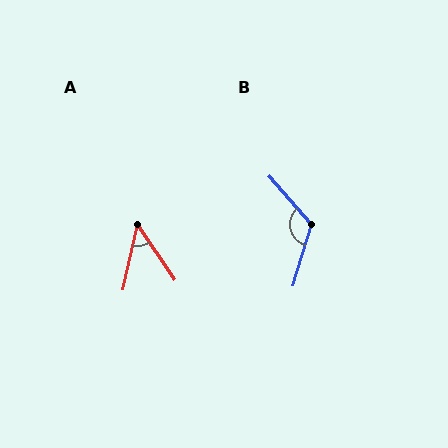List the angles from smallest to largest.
A (47°), B (122°).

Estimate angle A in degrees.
Approximately 47 degrees.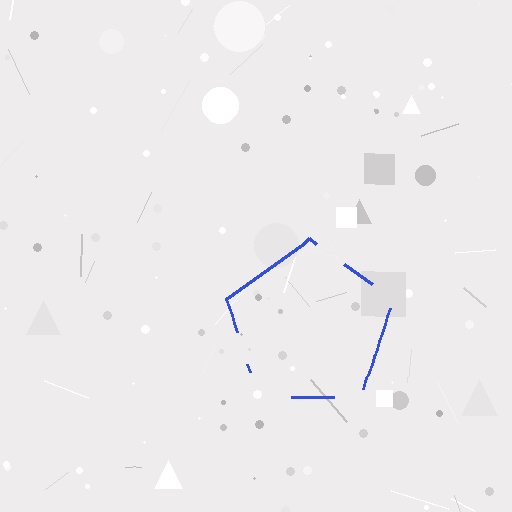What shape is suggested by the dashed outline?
The dashed outline suggests a pentagon.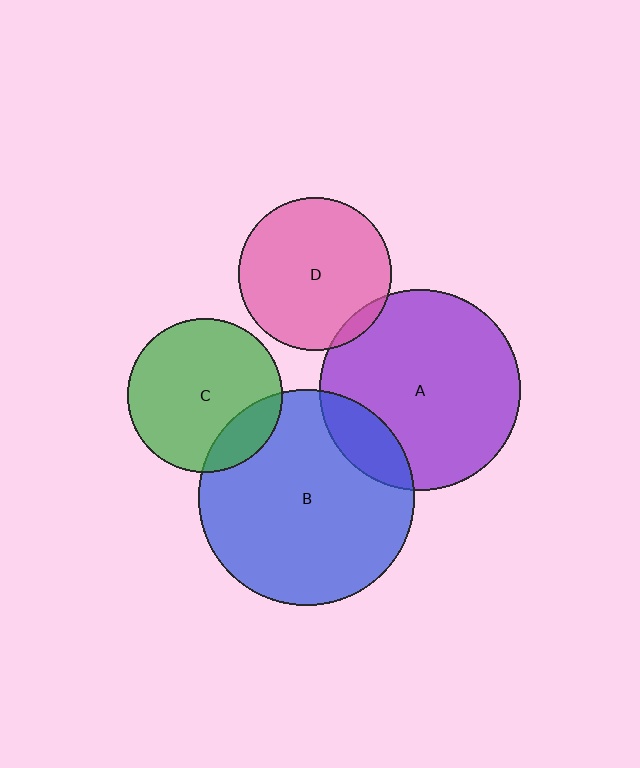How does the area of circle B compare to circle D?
Approximately 2.0 times.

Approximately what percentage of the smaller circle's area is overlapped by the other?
Approximately 15%.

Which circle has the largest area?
Circle B (blue).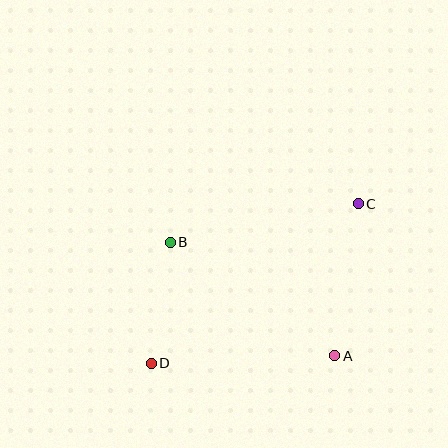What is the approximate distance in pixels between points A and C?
The distance between A and C is approximately 154 pixels.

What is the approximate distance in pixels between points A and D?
The distance between A and D is approximately 184 pixels.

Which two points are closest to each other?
Points B and D are closest to each other.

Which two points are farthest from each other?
Points C and D are farthest from each other.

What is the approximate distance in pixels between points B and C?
The distance between B and C is approximately 192 pixels.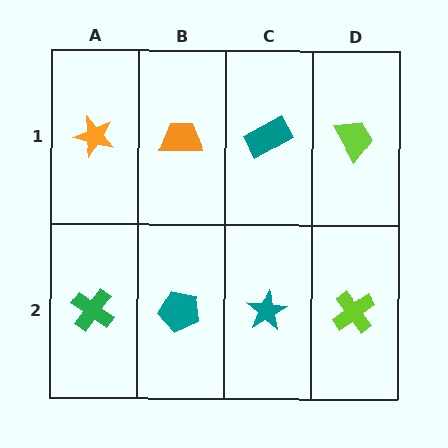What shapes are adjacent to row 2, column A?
An orange star (row 1, column A), a teal pentagon (row 2, column B).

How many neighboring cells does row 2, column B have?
3.